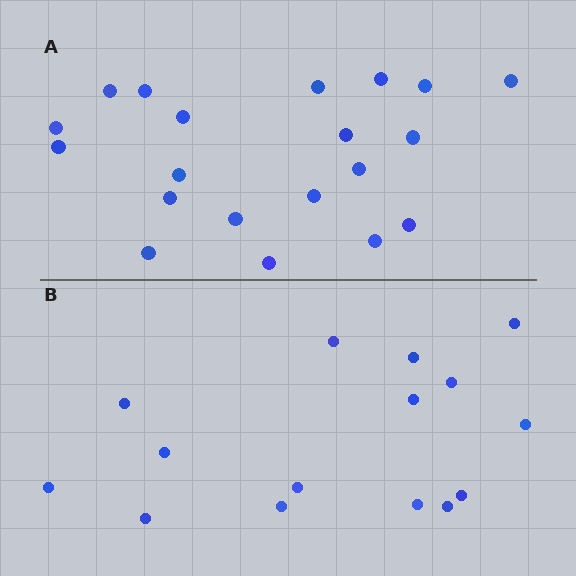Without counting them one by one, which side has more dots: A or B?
Region A (the top region) has more dots.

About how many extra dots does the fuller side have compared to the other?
Region A has about 5 more dots than region B.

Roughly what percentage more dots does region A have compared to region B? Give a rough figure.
About 35% more.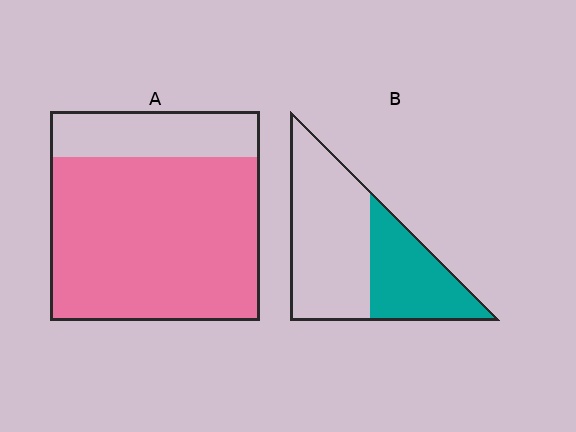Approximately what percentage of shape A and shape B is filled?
A is approximately 80% and B is approximately 40%.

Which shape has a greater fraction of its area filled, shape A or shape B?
Shape A.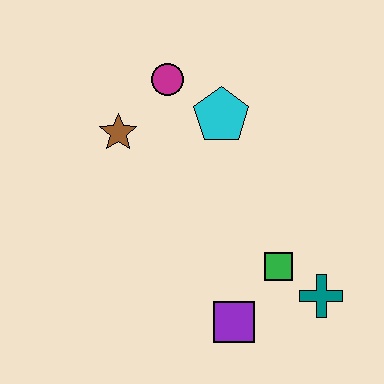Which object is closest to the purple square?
The green square is closest to the purple square.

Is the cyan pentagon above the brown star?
Yes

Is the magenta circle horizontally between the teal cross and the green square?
No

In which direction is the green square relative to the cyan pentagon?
The green square is below the cyan pentagon.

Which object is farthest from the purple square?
The magenta circle is farthest from the purple square.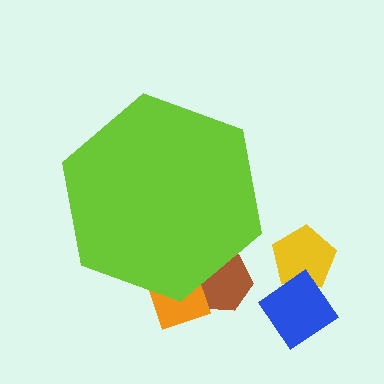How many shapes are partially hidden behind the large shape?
2 shapes are partially hidden.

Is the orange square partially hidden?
Yes, the orange square is partially hidden behind the lime hexagon.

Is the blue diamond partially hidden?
No, the blue diamond is fully visible.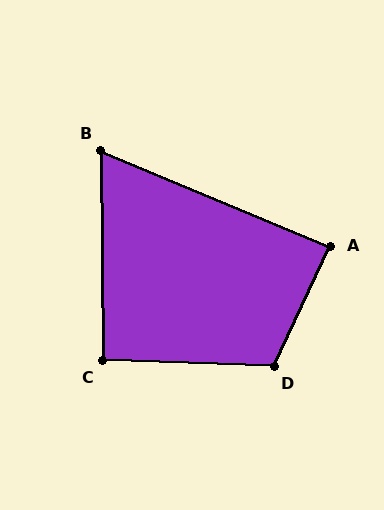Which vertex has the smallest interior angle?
B, at approximately 67 degrees.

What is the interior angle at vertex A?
Approximately 88 degrees (approximately right).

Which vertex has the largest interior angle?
D, at approximately 113 degrees.